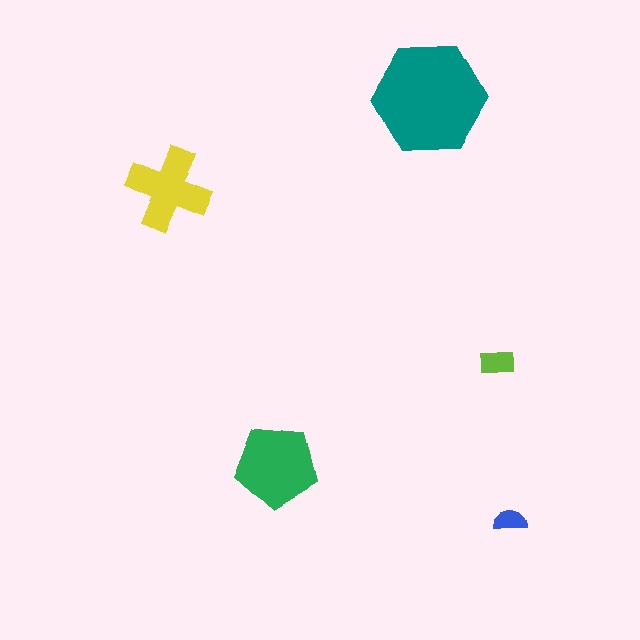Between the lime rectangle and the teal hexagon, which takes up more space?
The teal hexagon.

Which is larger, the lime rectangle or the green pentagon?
The green pentagon.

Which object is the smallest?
The blue semicircle.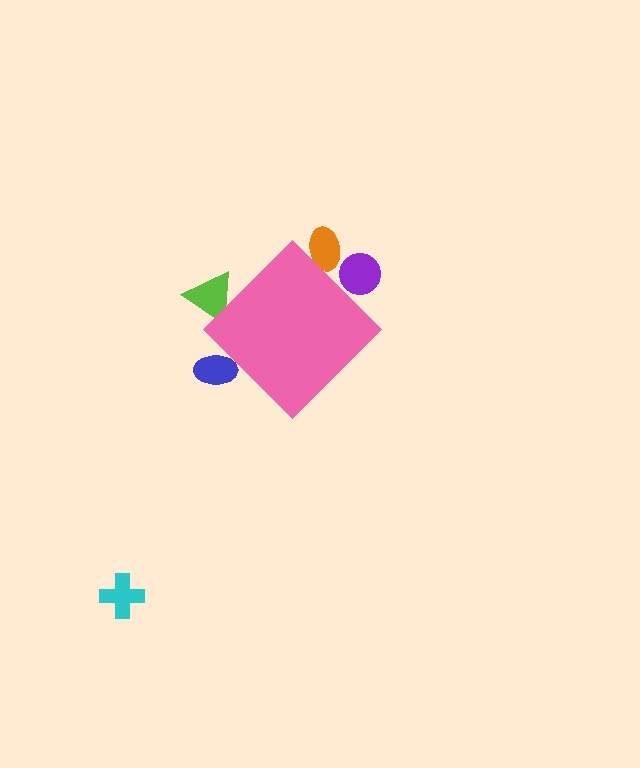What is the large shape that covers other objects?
A pink diamond.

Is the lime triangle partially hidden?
Yes, the lime triangle is partially hidden behind the pink diamond.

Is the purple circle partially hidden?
Yes, the purple circle is partially hidden behind the pink diamond.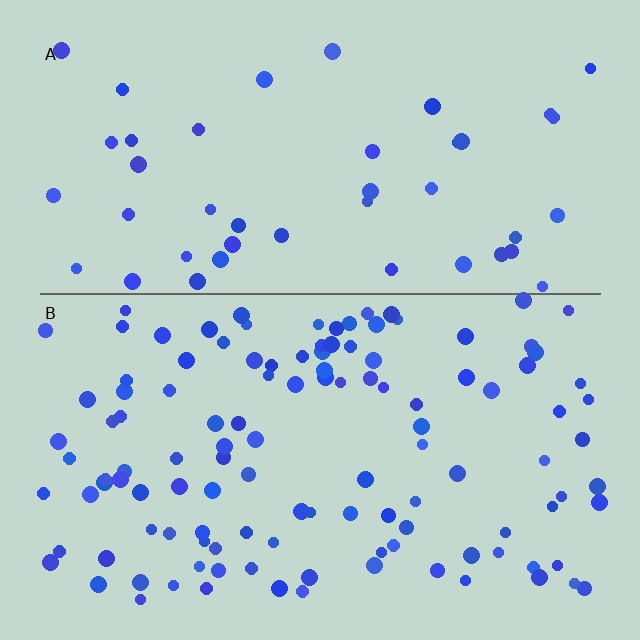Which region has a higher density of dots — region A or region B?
B (the bottom).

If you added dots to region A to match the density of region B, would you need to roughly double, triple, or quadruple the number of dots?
Approximately triple.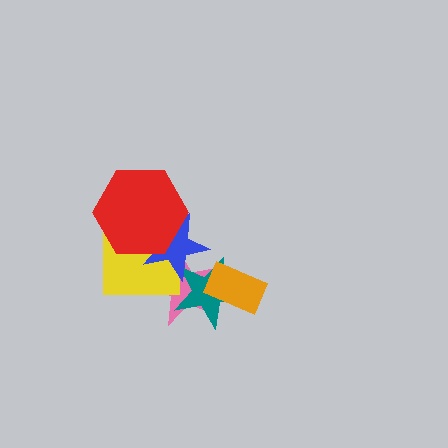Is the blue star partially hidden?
Yes, it is partially covered by another shape.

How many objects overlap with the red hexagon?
2 objects overlap with the red hexagon.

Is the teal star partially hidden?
Yes, it is partially covered by another shape.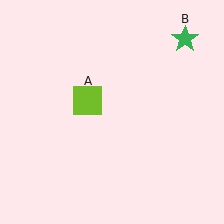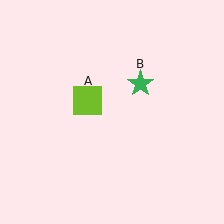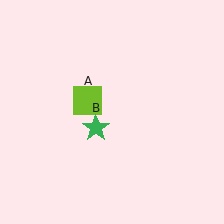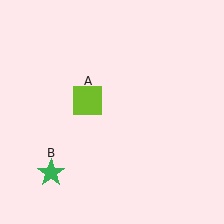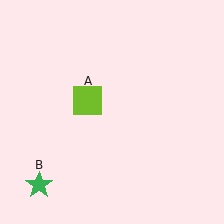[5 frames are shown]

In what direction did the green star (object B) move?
The green star (object B) moved down and to the left.